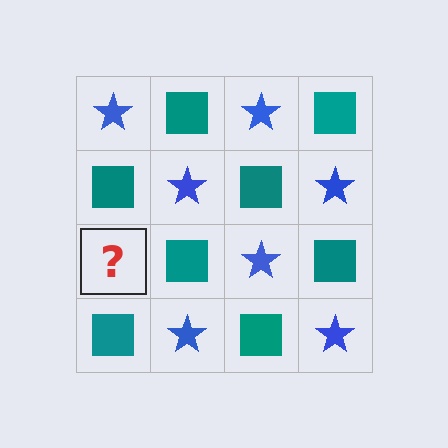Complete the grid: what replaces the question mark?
The question mark should be replaced with a blue star.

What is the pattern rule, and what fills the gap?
The rule is that it alternates blue star and teal square in a checkerboard pattern. The gap should be filled with a blue star.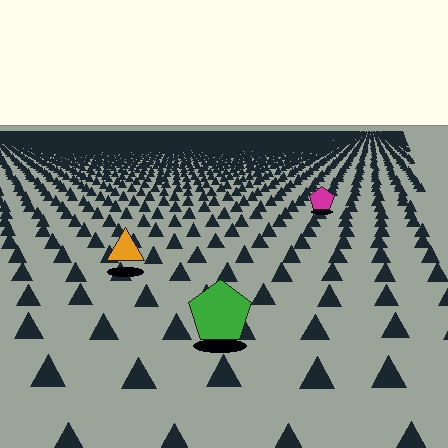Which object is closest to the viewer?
The green pentagon is closest. The texture marks near it are larger and more spread out.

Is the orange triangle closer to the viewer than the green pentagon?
No. The green pentagon is closer — you can tell from the texture gradient: the ground texture is coarser near it.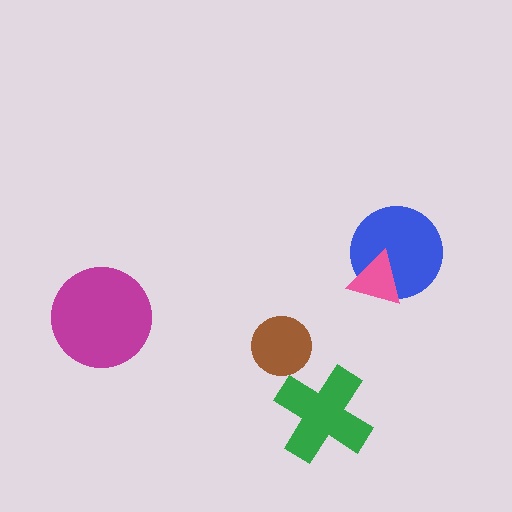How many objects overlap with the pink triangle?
1 object overlaps with the pink triangle.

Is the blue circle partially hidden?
Yes, it is partially covered by another shape.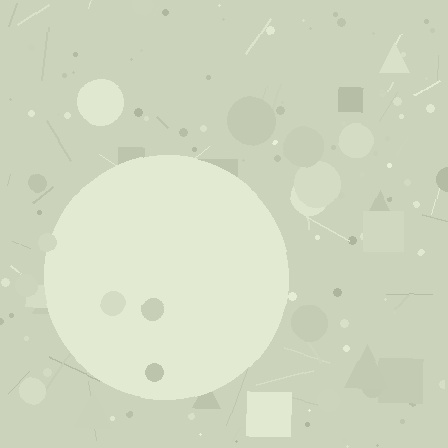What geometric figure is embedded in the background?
A circle is embedded in the background.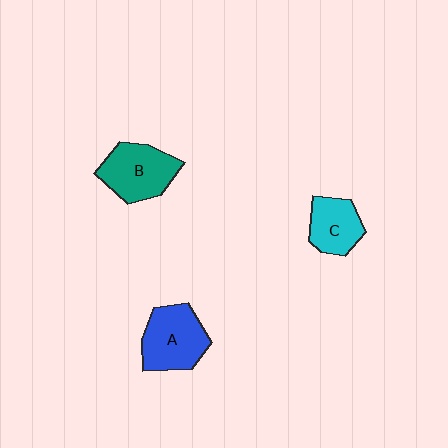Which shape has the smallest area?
Shape C (cyan).